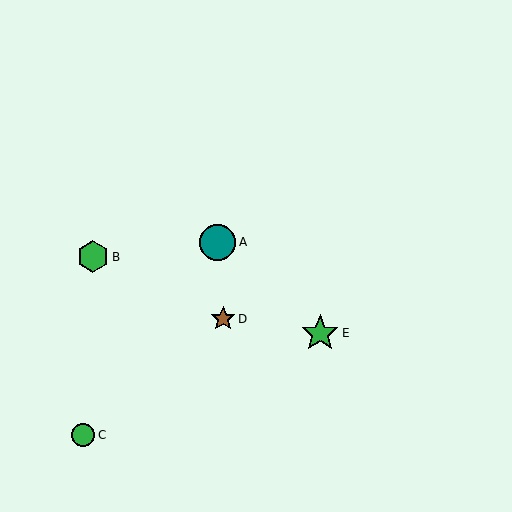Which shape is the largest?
The green star (labeled E) is the largest.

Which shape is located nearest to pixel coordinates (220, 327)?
The brown star (labeled D) at (223, 319) is nearest to that location.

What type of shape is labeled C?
Shape C is a green circle.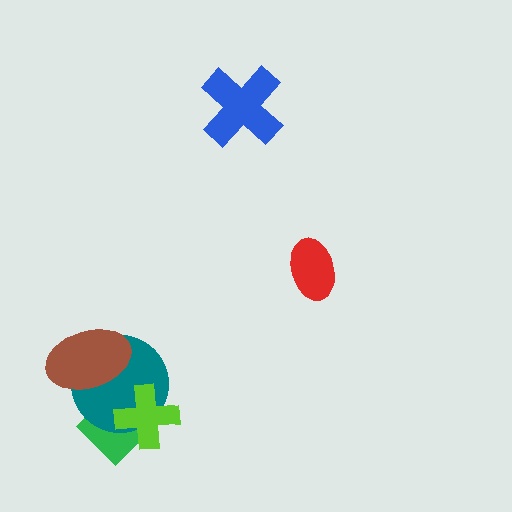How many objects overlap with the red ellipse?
0 objects overlap with the red ellipse.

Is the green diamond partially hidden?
Yes, it is partially covered by another shape.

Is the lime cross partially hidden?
No, no other shape covers it.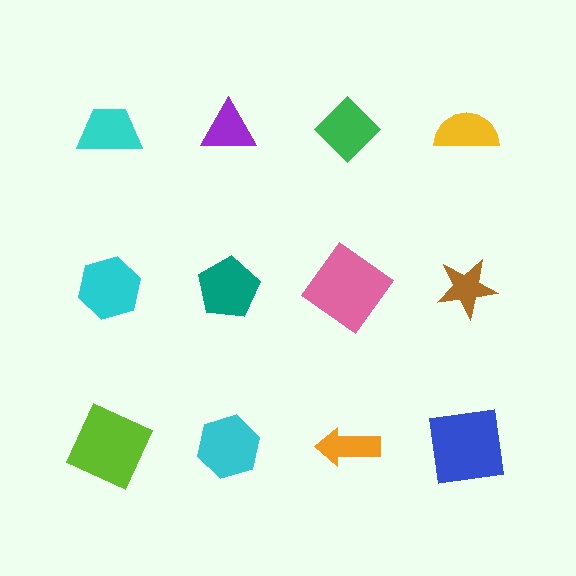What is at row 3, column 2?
A cyan hexagon.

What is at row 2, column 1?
A cyan hexagon.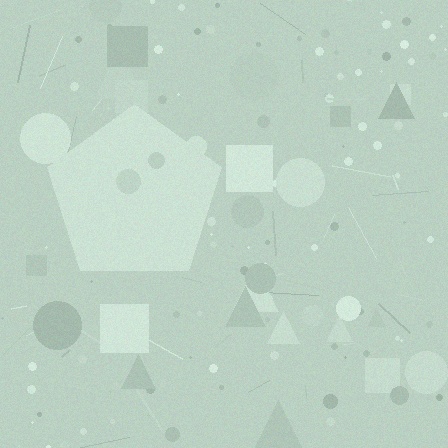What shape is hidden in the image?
A pentagon is hidden in the image.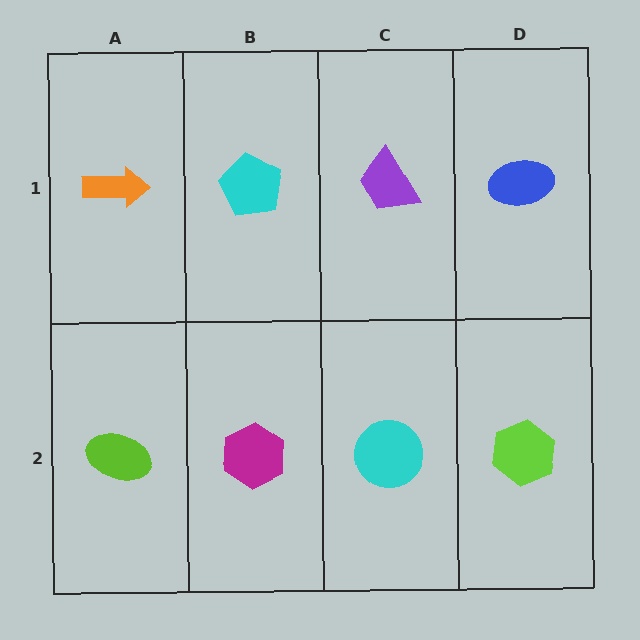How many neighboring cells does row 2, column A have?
2.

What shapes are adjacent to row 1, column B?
A magenta hexagon (row 2, column B), an orange arrow (row 1, column A), a purple trapezoid (row 1, column C).